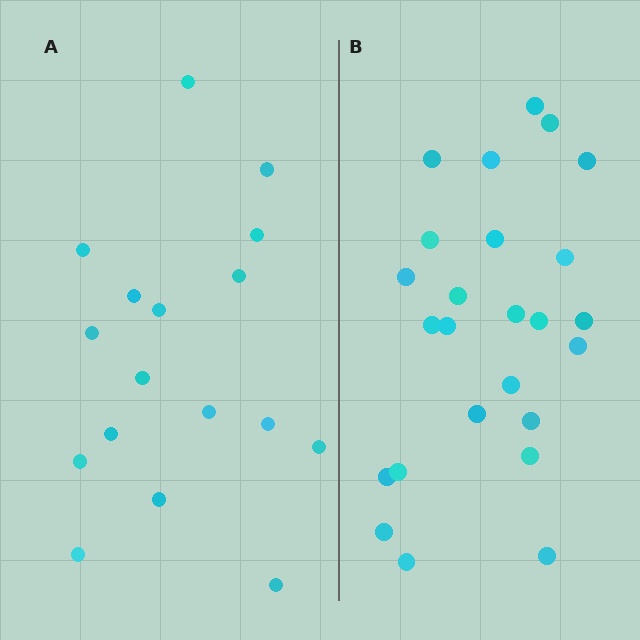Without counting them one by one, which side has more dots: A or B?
Region B (the right region) has more dots.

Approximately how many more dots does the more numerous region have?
Region B has roughly 8 or so more dots than region A.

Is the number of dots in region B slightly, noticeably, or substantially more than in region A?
Region B has substantially more. The ratio is roughly 1.5 to 1.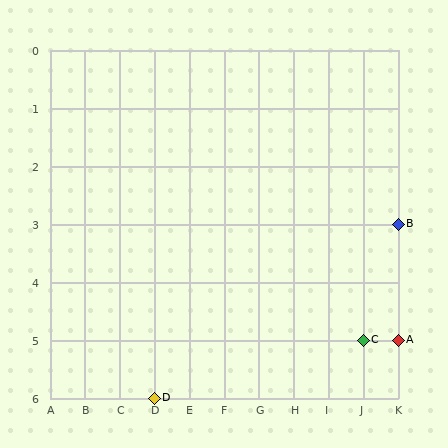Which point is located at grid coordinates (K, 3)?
Point B is at (K, 3).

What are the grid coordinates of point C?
Point C is at grid coordinates (J, 5).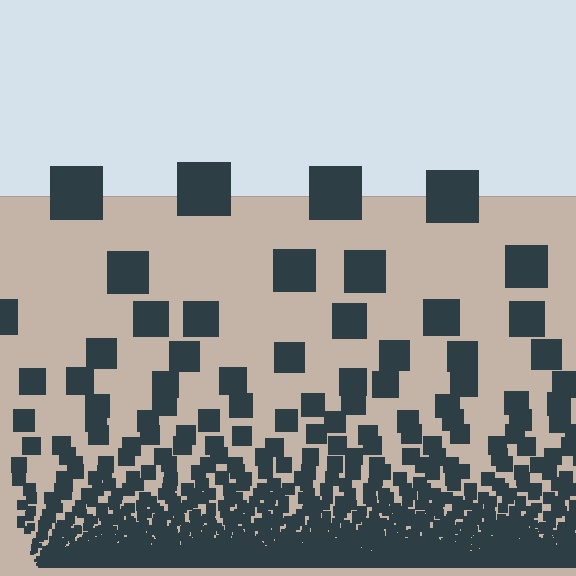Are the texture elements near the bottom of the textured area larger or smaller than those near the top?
Smaller. The gradient is inverted — elements near the bottom are smaller and denser.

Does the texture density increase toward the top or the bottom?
Density increases toward the bottom.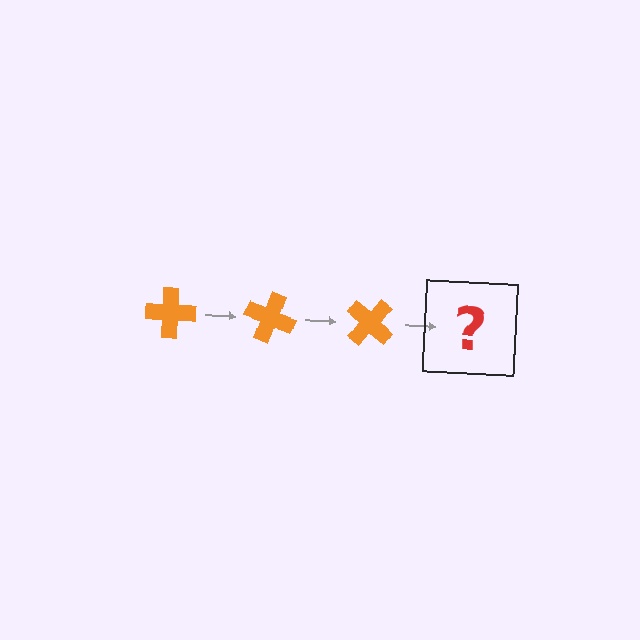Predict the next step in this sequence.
The next step is an orange cross rotated 60 degrees.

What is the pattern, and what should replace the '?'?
The pattern is that the cross rotates 20 degrees each step. The '?' should be an orange cross rotated 60 degrees.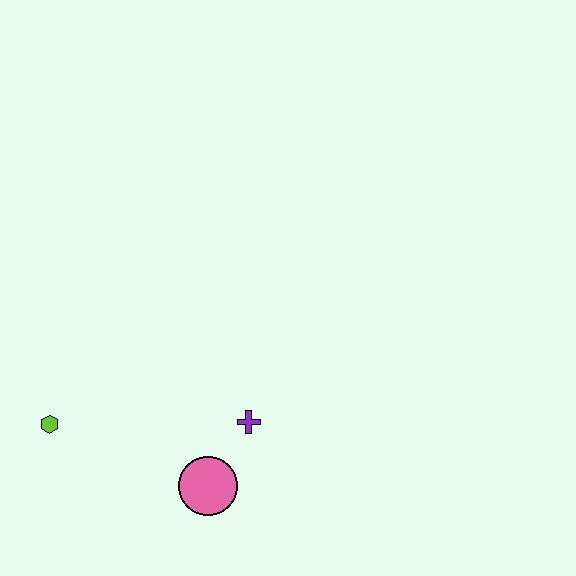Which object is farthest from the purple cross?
The lime hexagon is farthest from the purple cross.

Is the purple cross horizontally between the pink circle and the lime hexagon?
No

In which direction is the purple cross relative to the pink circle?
The purple cross is above the pink circle.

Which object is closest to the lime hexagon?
The pink circle is closest to the lime hexagon.